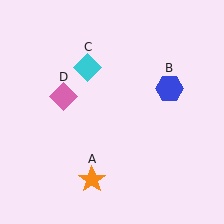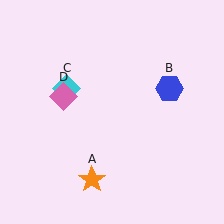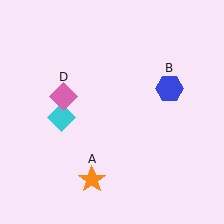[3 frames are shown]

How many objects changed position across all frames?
1 object changed position: cyan diamond (object C).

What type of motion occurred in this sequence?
The cyan diamond (object C) rotated counterclockwise around the center of the scene.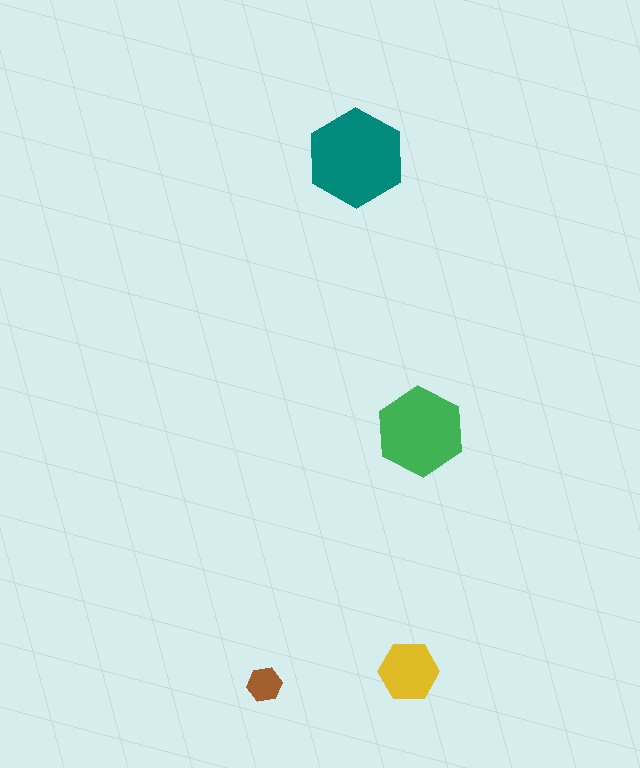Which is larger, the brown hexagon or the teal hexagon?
The teal one.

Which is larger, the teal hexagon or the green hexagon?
The teal one.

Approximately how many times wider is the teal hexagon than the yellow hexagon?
About 1.5 times wider.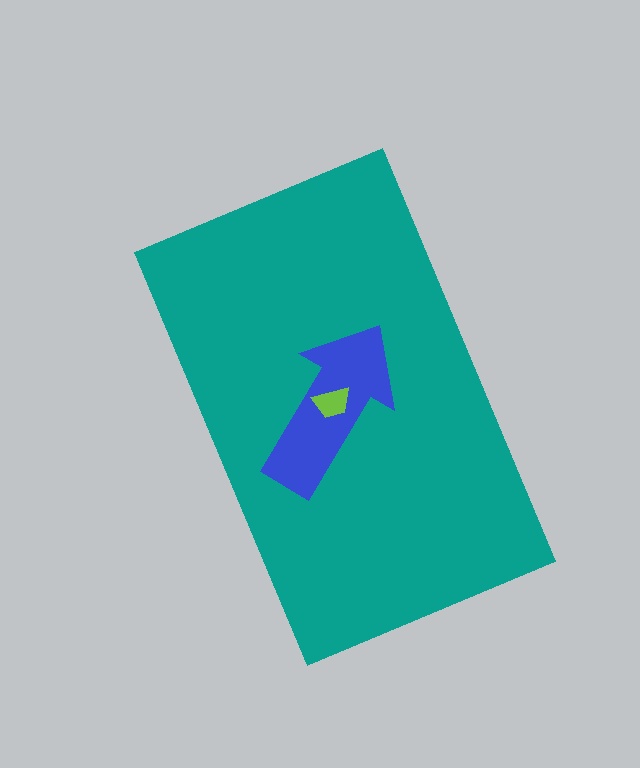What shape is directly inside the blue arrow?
The lime trapezoid.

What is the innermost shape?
The lime trapezoid.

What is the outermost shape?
The teal rectangle.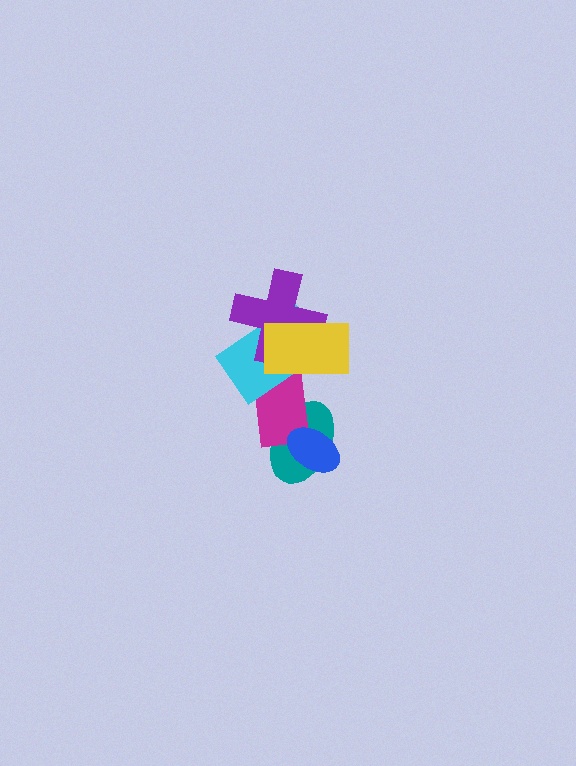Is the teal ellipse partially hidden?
Yes, it is partially covered by another shape.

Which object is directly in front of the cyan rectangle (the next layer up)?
The purple cross is directly in front of the cyan rectangle.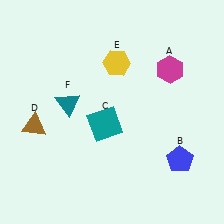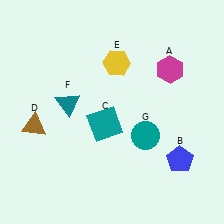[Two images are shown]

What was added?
A teal circle (G) was added in Image 2.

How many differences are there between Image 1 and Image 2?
There is 1 difference between the two images.